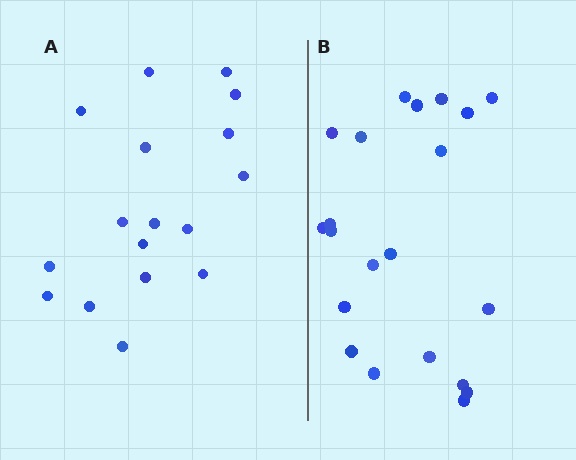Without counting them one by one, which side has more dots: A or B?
Region B (the right region) has more dots.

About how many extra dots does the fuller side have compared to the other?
Region B has about 4 more dots than region A.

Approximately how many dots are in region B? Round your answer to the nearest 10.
About 20 dots. (The exact count is 21, which rounds to 20.)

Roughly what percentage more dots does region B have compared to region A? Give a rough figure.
About 25% more.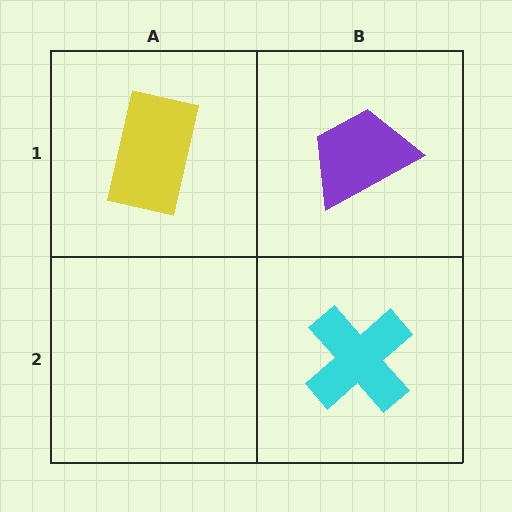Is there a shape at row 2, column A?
No, that cell is empty.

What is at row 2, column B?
A cyan cross.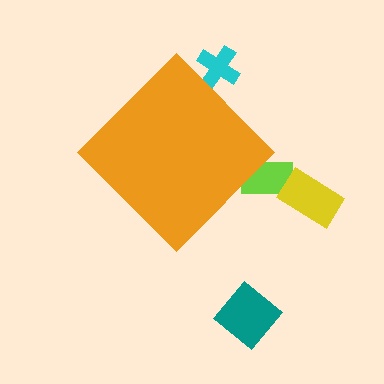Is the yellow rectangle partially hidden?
No, the yellow rectangle is fully visible.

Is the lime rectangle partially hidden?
Yes, the lime rectangle is partially hidden behind the orange diamond.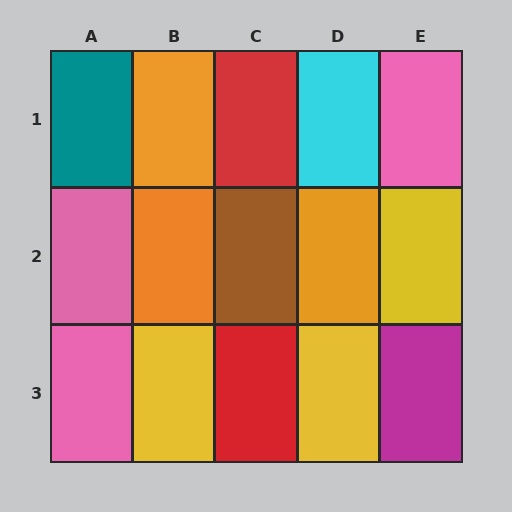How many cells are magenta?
1 cell is magenta.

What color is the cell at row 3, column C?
Red.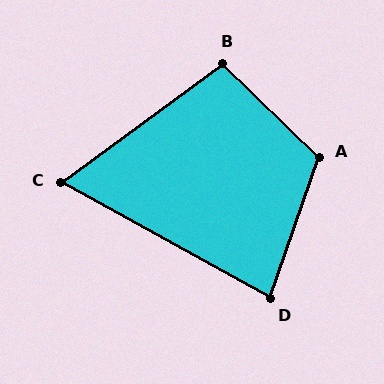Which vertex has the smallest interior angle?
C, at approximately 65 degrees.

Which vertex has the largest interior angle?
A, at approximately 115 degrees.